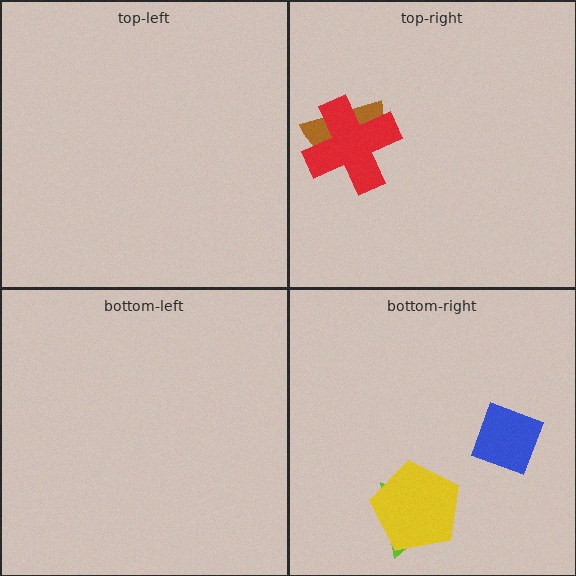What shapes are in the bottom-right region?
The lime triangle, the yellow pentagon, the blue diamond.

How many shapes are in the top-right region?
2.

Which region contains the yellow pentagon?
The bottom-right region.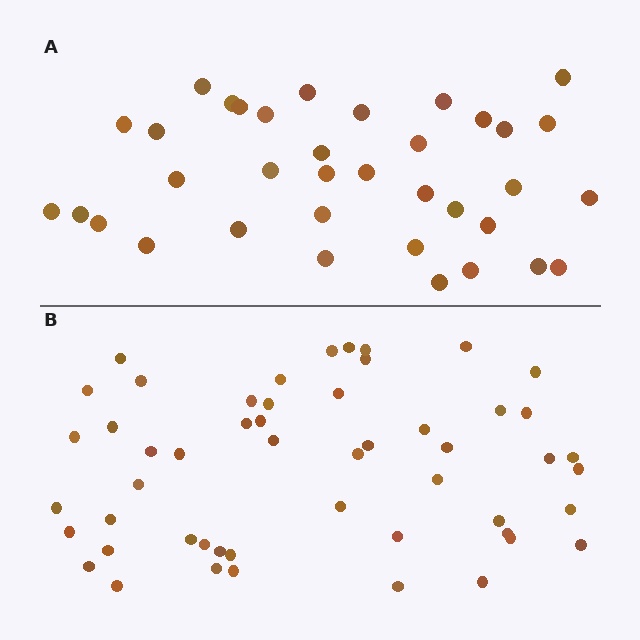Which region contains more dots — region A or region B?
Region B (the bottom region) has more dots.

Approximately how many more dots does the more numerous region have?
Region B has approximately 15 more dots than region A.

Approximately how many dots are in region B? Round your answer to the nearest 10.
About 50 dots. (The exact count is 52, which rounds to 50.)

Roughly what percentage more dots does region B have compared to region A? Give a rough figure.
About 45% more.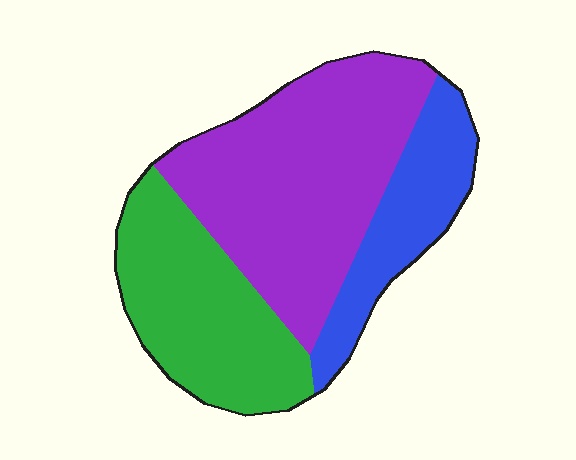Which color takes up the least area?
Blue, at roughly 20%.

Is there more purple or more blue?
Purple.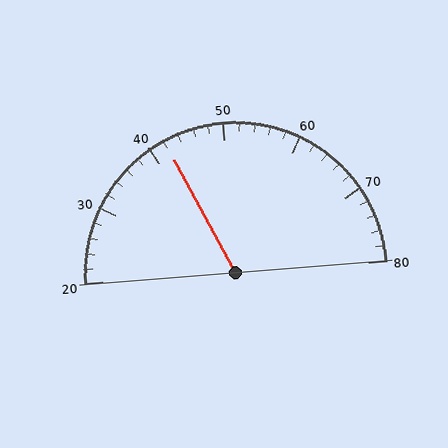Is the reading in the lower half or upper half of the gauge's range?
The reading is in the lower half of the range (20 to 80).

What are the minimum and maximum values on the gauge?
The gauge ranges from 20 to 80.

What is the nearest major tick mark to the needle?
The nearest major tick mark is 40.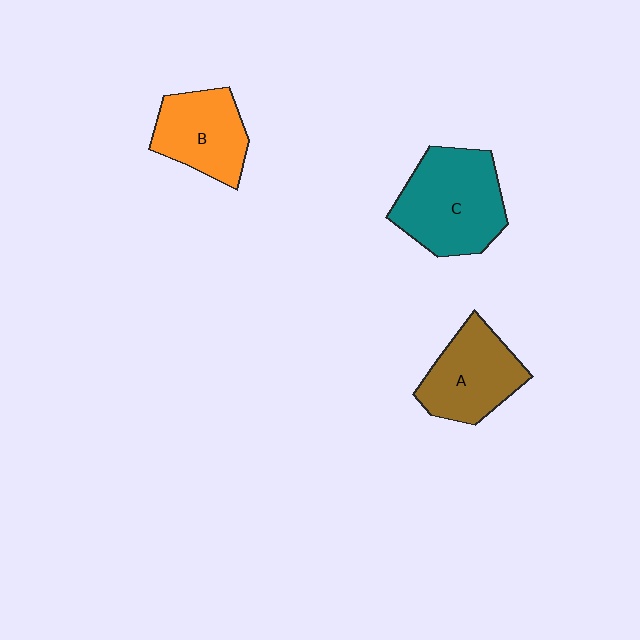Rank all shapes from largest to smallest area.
From largest to smallest: C (teal), A (brown), B (orange).